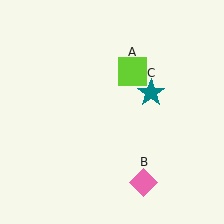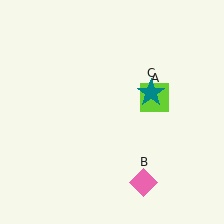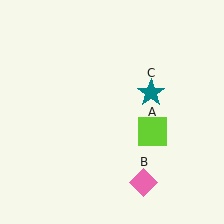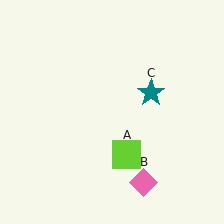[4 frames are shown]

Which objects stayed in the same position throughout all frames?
Pink diamond (object B) and teal star (object C) remained stationary.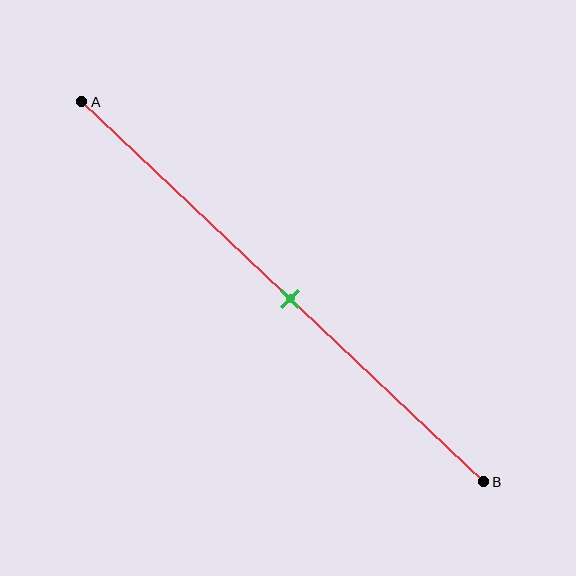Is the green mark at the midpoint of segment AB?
Yes, the mark is approximately at the midpoint.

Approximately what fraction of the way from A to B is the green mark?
The green mark is approximately 50% of the way from A to B.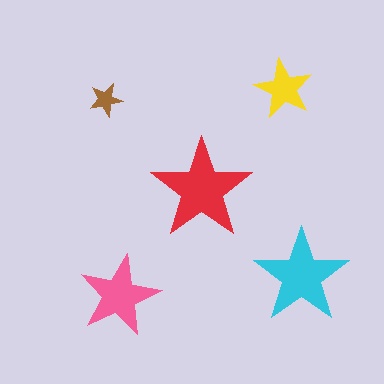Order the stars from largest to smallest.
the red one, the cyan one, the pink one, the yellow one, the brown one.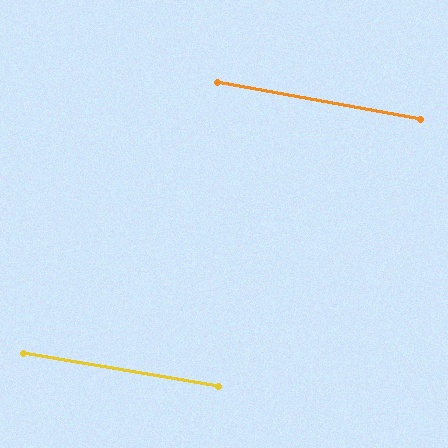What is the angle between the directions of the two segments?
Approximately 1 degree.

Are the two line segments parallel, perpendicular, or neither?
Parallel — their directions differ by only 1.1°.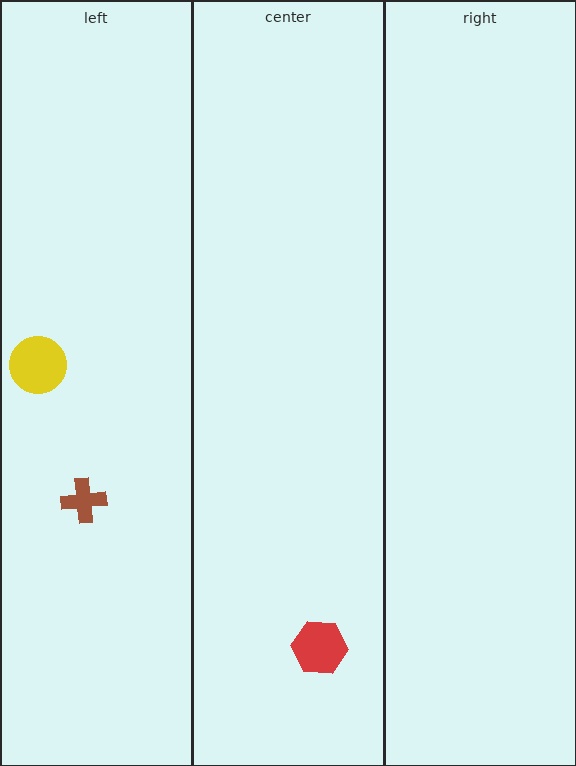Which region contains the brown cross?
The left region.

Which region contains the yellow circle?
The left region.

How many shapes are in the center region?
1.